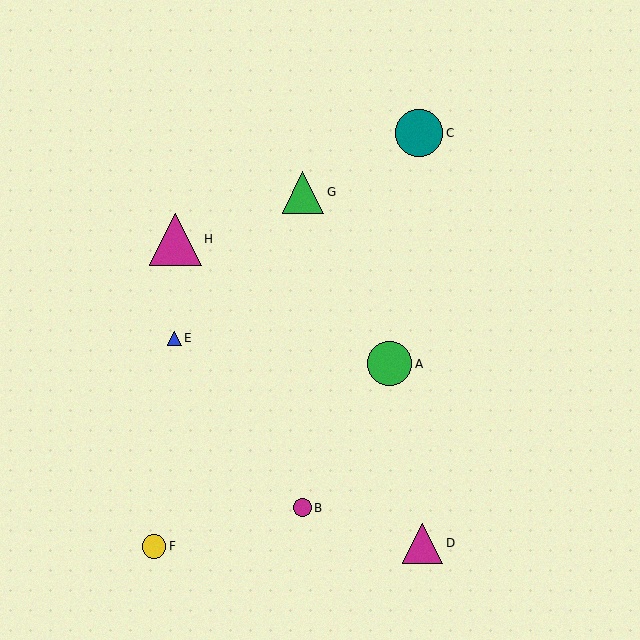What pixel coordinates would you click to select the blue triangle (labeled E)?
Click at (174, 338) to select the blue triangle E.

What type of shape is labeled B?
Shape B is a magenta circle.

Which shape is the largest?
The magenta triangle (labeled H) is the largest.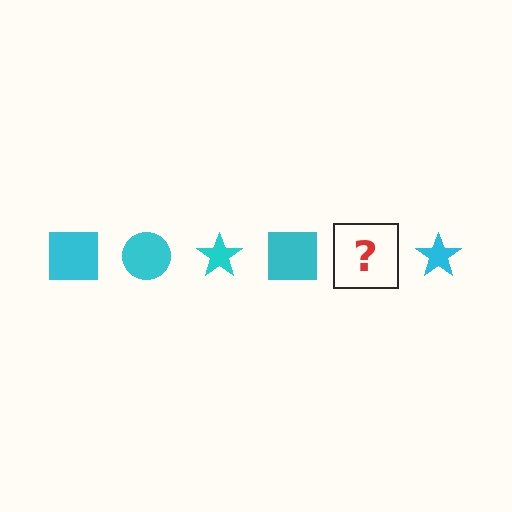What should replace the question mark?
The question mark should be replaced with a cyan circle.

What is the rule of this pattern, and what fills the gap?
The rule is that the pattern cycles through square, circle, star shapes in cyan. The gap should be filled with a cyan circle.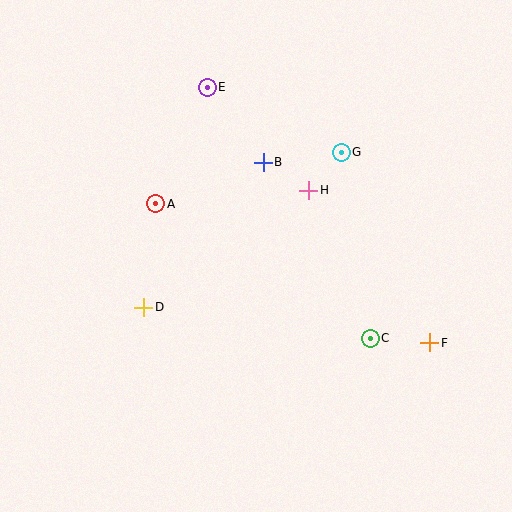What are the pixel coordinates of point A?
Point A is at (156, 204).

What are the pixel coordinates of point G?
Point G is at (341, 152).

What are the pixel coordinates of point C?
Point C is at (370, 338).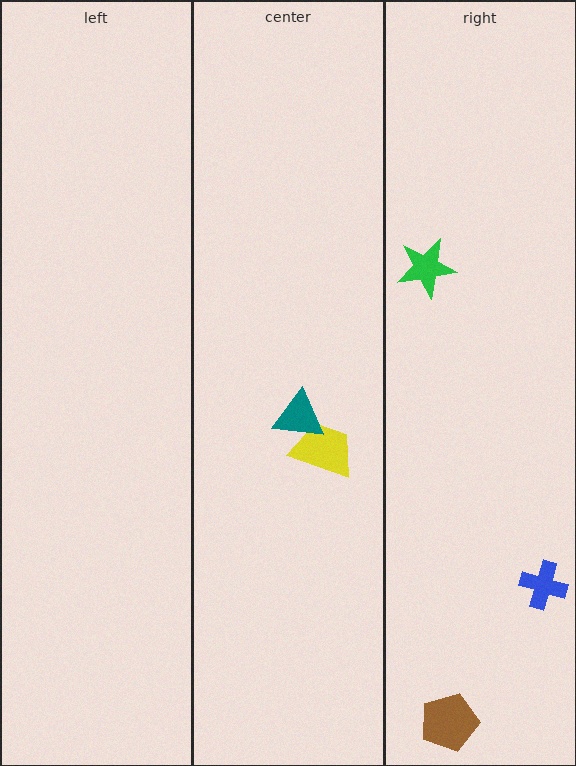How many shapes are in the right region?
3.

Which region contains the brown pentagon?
The right region.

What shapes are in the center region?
The yellow trapezoid, the teal triangle.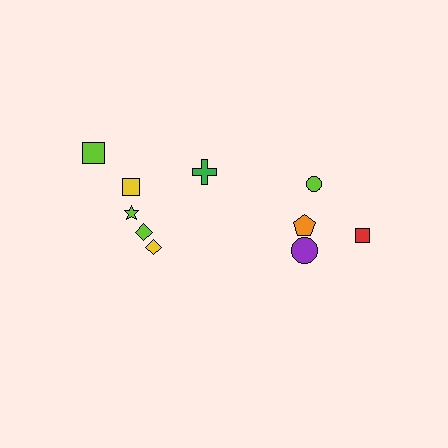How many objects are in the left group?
There are 6 objects.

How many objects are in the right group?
There are 4 objects.